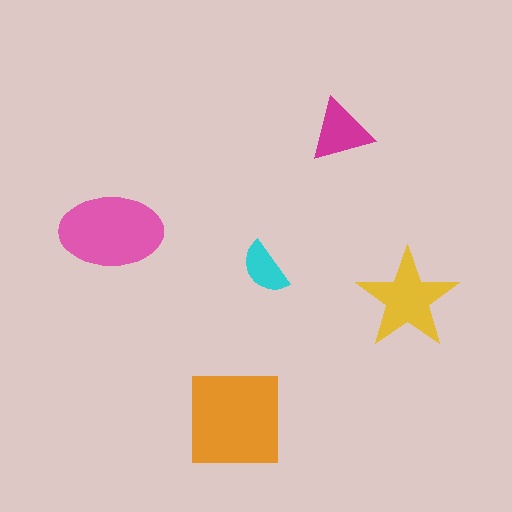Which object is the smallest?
The cyan semicircle.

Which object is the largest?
The orange square.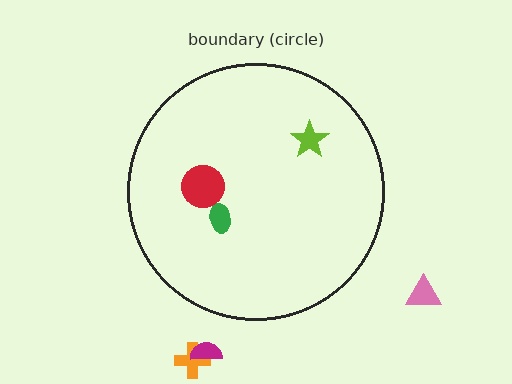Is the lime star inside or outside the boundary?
Inside.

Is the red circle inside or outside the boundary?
Inside.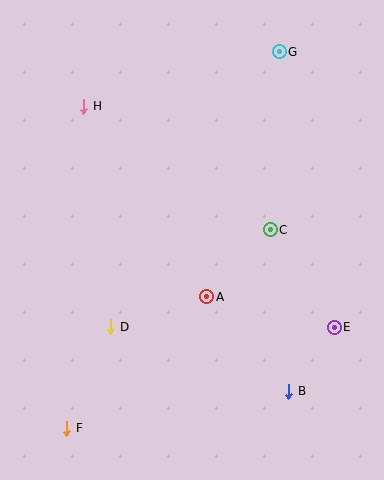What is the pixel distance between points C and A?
The distance between C and A is 93 pixels.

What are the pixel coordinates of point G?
Point G is at (279, 52).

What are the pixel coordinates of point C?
Point C is at (270, 230).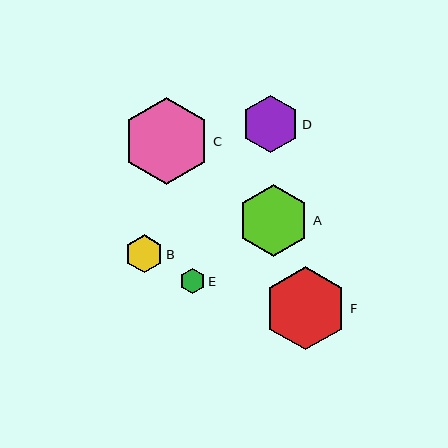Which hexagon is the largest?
Hexagon C is the largest with a size of approximately 87 pixels.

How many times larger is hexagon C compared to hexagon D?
Hexagon C is approximately 1.5 times the size of hexagon D.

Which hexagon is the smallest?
Hexagon E is the smallest with a size of approximately 26 pixels.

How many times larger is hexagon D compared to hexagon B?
Hexagon D is approximately 1.5 times the size of hexagon B.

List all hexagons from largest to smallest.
From largest to smallest: C, F, A, D, B, E.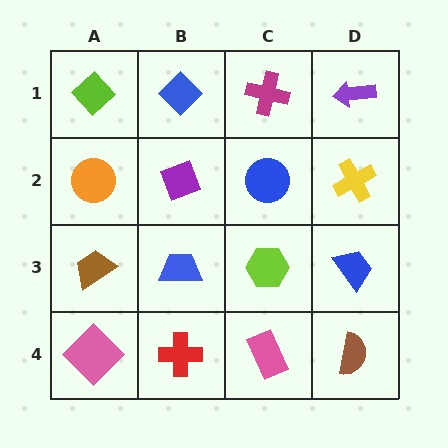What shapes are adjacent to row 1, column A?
An orange circle (row 2, column A), a blue diamond (row 1, column B).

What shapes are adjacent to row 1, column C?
A blue circle (row 2, column C), a blue diamond (row 1, column B), a purple arrow (row 1, column D).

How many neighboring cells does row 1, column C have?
3.